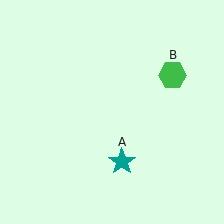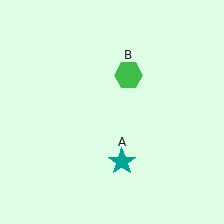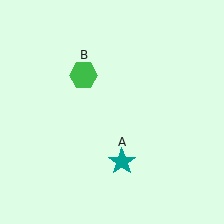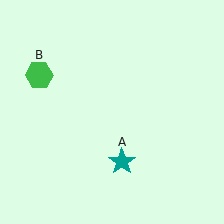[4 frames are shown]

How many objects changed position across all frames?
1 object changed position: green hexagon (object B).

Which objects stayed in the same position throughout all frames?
Teal star (object A) remained stationary.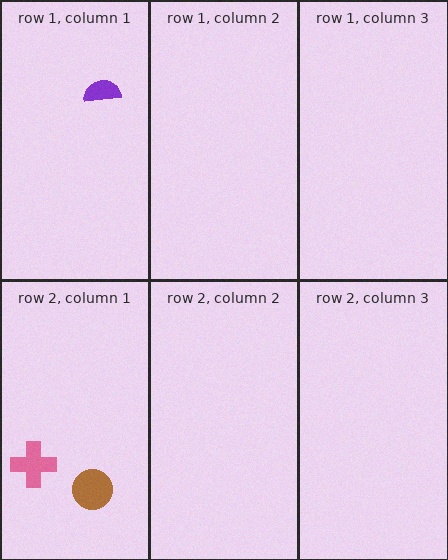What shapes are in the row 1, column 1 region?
The purple semicircle.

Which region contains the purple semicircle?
The row 1, column 1 region.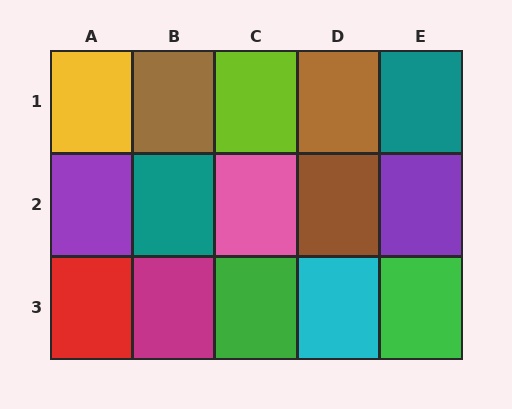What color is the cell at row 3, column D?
Cyan.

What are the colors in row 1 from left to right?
Yellow, brown, lime, brown, teal.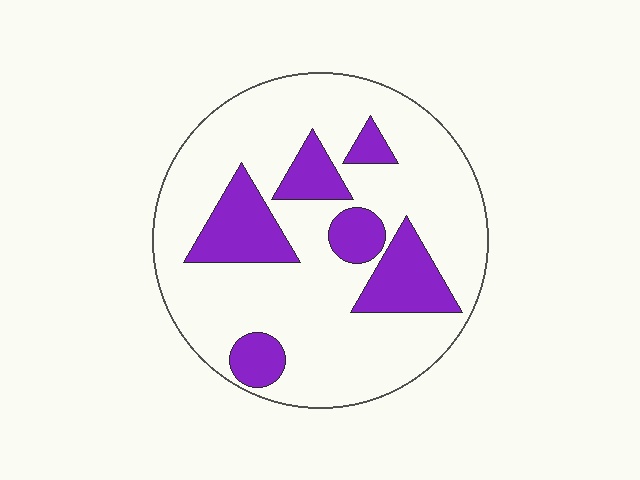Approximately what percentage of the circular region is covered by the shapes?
Approximately 25%.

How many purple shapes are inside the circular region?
6.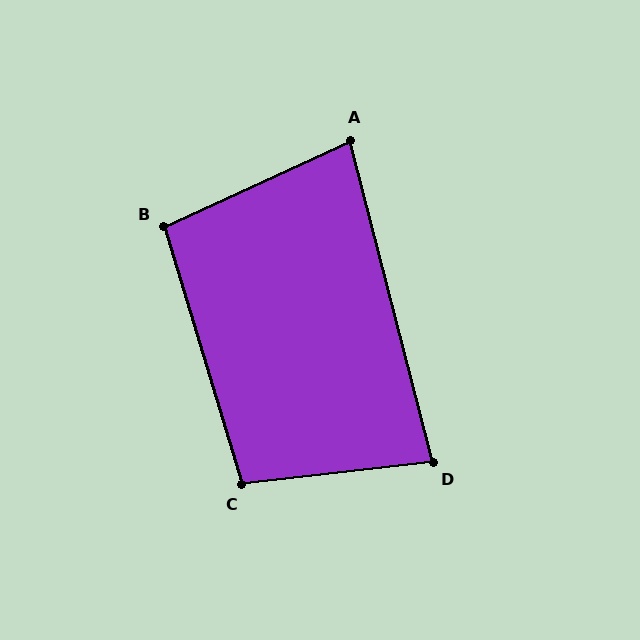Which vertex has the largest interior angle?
C, at approximately 100 degrees.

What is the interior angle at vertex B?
Approximately 98 degrees (obtuse).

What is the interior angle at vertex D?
Approximately 82 degrees (acute).